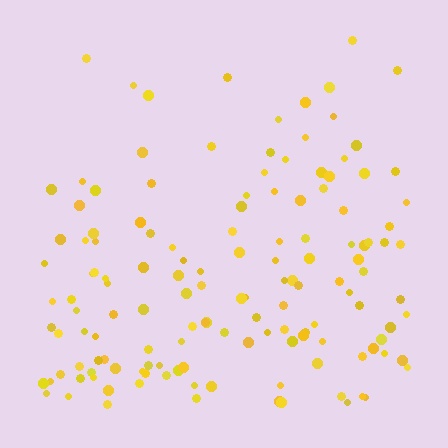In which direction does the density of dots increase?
From top to bottom, with the bottom side densest.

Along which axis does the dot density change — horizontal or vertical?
Vertical.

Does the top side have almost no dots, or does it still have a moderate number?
Still a moderate number, just noticeably fewer than the bottom.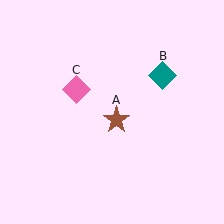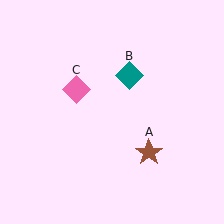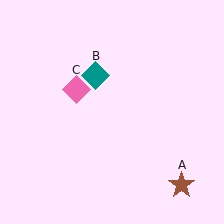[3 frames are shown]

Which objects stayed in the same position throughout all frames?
Pink diamond (object C) remained stationary.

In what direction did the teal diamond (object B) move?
The teal diamond (object B) moved left.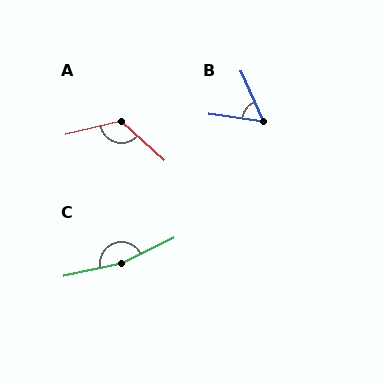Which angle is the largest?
C, at approximately 167 degrees.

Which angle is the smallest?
B, at approximately 58 degrees.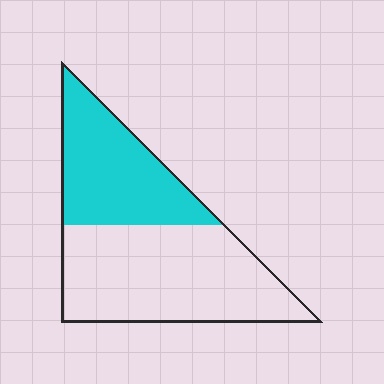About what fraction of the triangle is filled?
About two fifths (2/5).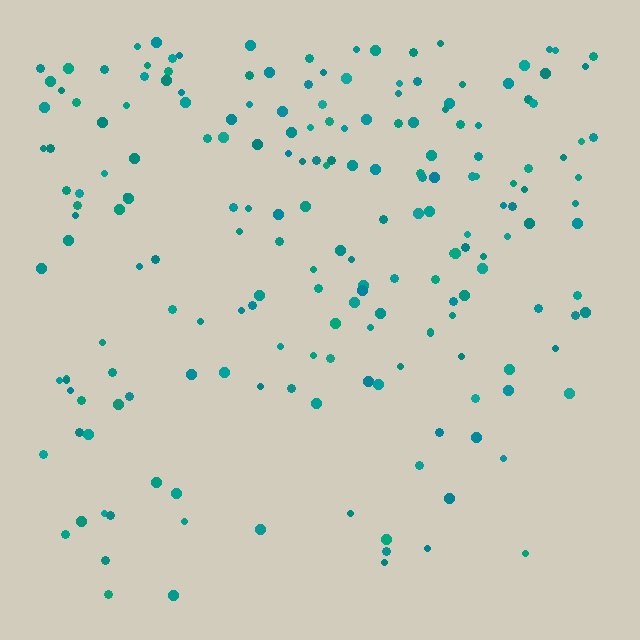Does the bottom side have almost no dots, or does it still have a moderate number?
Still a moderate number, just noticeably fewer than the top.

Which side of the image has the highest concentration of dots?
The top.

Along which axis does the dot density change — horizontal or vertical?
Vertical.